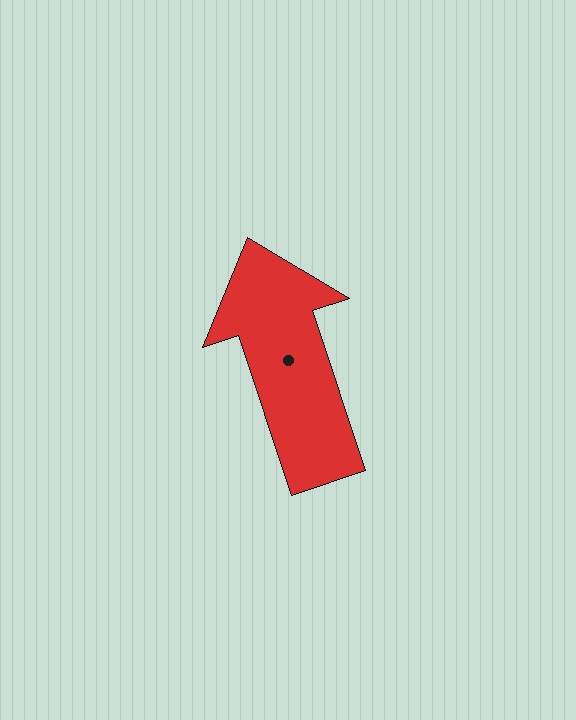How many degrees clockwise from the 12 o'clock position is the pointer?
Approximately 342 degrees.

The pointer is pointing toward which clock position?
Roughly 11 o'clock.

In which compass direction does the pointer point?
North.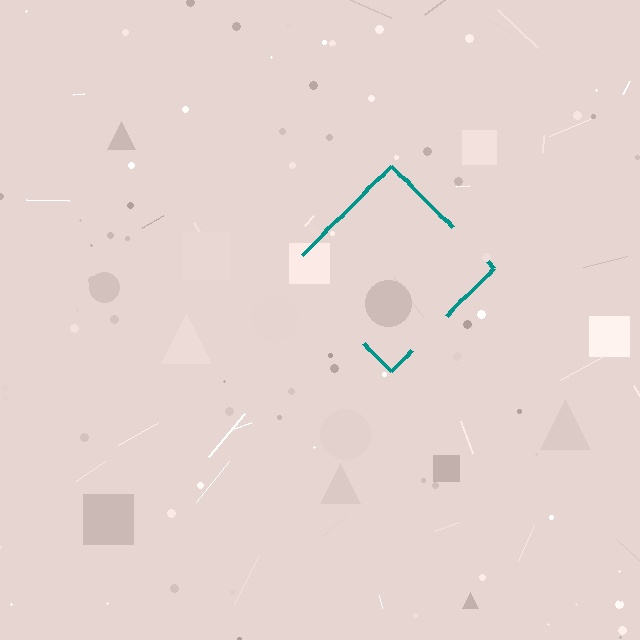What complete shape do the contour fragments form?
The contour fragments form a diamond.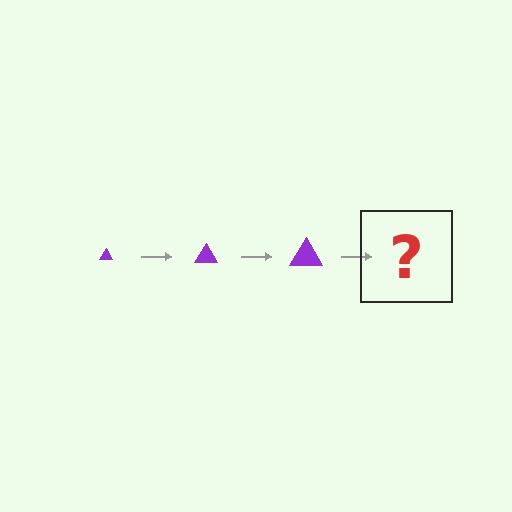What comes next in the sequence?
The next element should be a purple triangle, larger than the previous one.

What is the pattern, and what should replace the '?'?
The pattern is that the triangle gets progressively larger each step. The '?' should be a purple triangle, larger than the previous one.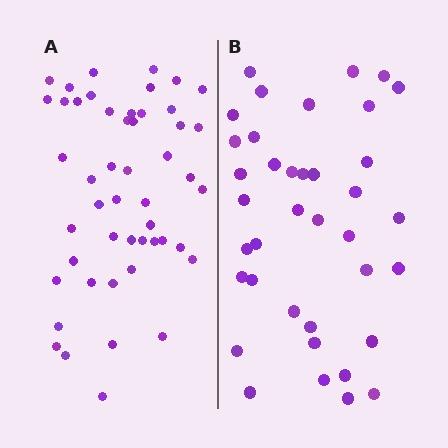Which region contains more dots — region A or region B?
Region A (the left region) has more dots.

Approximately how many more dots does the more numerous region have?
Region A has roughly 12 or so more dots than region B.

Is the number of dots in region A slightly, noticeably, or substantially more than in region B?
Region A has noticeably more, but not dramatically so. The ratio is roughly 1.3 to 1.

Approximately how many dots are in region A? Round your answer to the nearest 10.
About 50 dots. (The exact count is 49, which rounds to 50.)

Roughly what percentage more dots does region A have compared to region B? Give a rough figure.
About 30% more.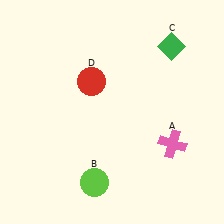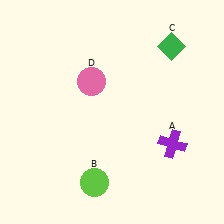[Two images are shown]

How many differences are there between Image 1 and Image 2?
There are 2 differences between the two images.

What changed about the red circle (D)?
In Image 1, D is red. In Image 2, it changed to pink.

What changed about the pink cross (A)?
In Image 1, A is pink. In Image 2, it changed to purple.